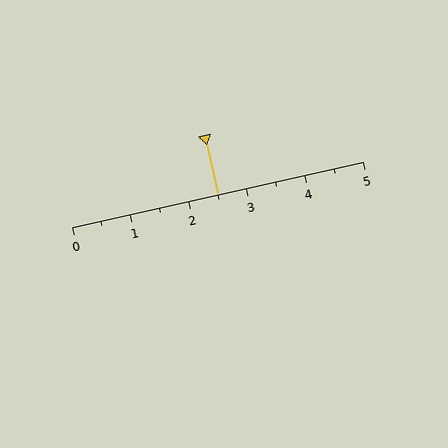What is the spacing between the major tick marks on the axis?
The major ticks are spaced 1 apart.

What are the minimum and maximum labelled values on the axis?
The axis runs from 0 to 5.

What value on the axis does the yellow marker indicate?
The marker indicates approximately 2.5.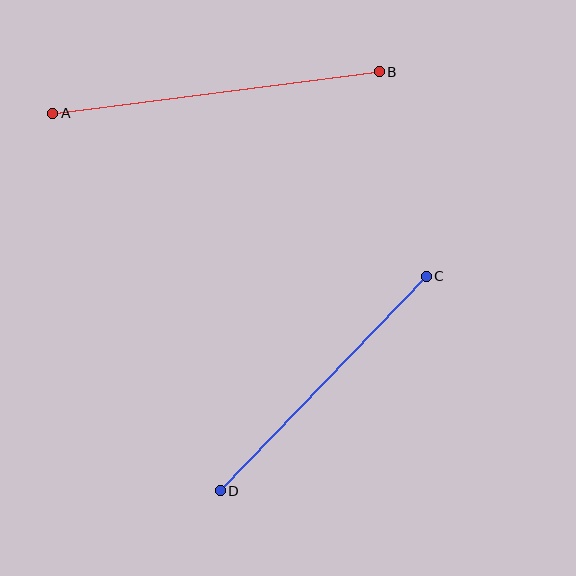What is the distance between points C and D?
The distance is approximately 297 pixels.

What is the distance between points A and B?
The distance is approximately 329 pixels.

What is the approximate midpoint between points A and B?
The midpoint is at approximately (216, 92) pixels.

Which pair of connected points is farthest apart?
Points A and B are farthest apart.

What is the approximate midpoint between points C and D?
The midpoint is at approximately (323, 384) pixels.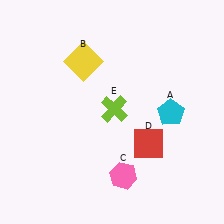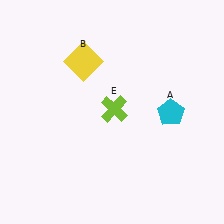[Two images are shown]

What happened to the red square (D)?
The red square (D) was removed in Image 2. It was in the bottom-right area of Image 1.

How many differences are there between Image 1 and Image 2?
There are 2 differences between the two images.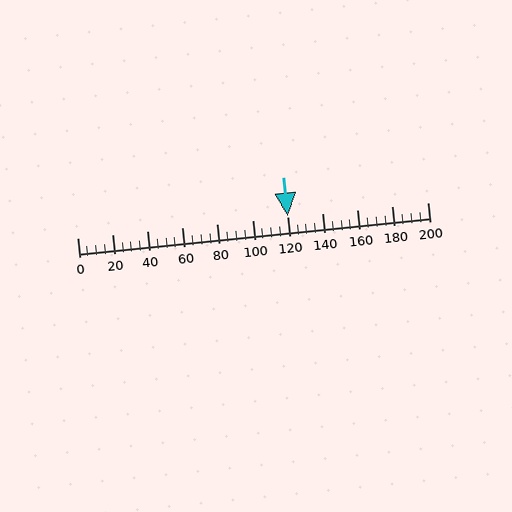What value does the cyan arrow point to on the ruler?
The cyan arrow points to approximately 120.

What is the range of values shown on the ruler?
The ruler shows values from 0 to 200.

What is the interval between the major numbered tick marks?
The major tick marks are spaced 20 units apart.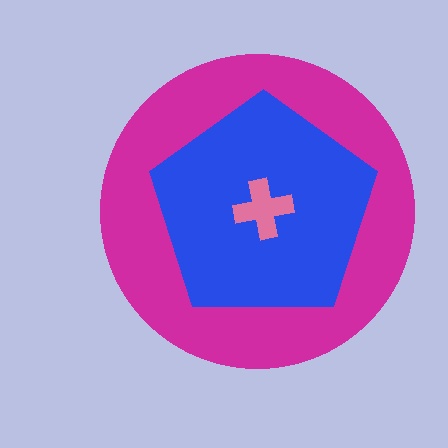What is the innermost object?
The pink cross.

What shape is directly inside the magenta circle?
The blue pentagon.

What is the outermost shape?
The magenta circle.